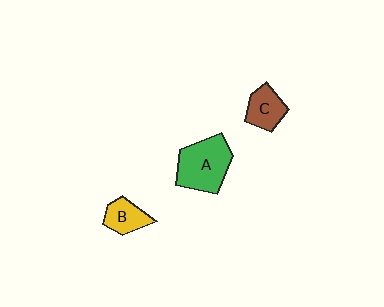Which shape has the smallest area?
Shape B (yellow).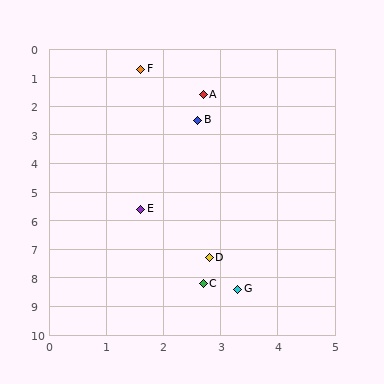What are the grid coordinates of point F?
Point F is at approximately (1.6, 0.7).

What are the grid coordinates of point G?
Point G is at approximately (3.3, 8.4).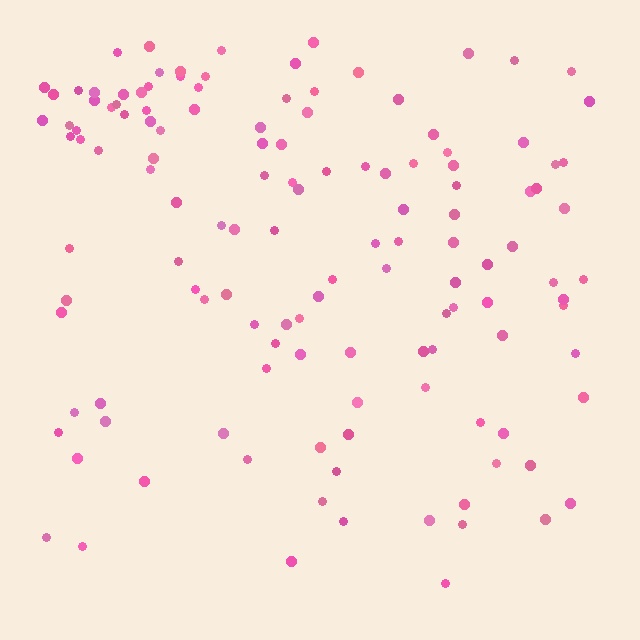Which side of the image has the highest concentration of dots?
The top.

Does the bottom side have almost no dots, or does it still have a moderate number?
Still a moderate number, just noticeably fewer than the top.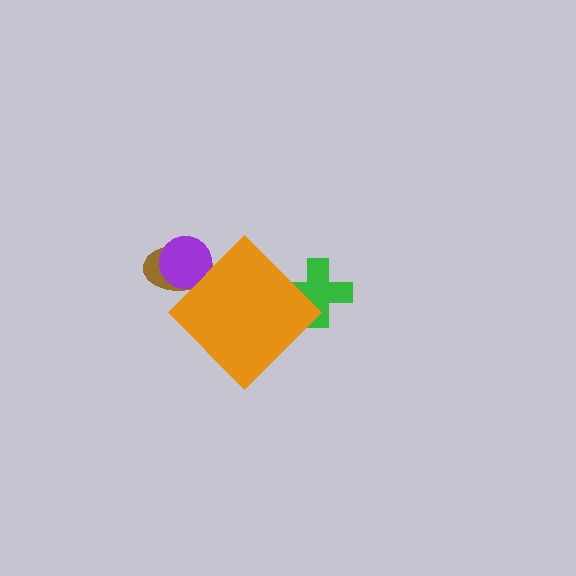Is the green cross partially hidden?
Yes, the green cross is partially hidden behind the orange diamond.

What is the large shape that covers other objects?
An orange diamond.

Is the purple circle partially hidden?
Yes, the purple circle is partially hidden behind the orange diamond.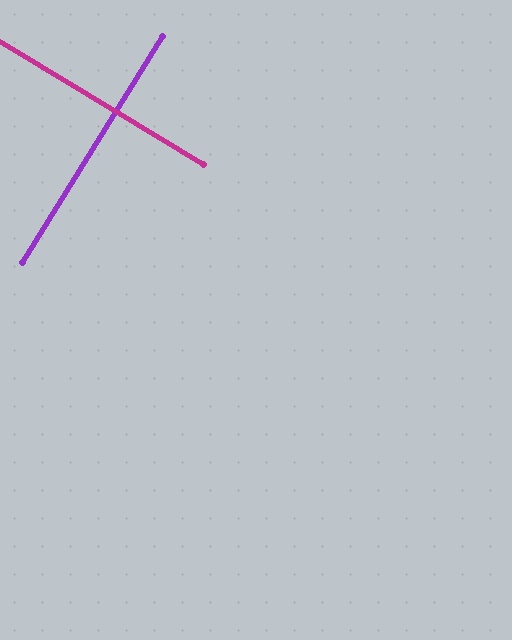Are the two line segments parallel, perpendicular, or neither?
Perpendicular — they meet at approximately 89°.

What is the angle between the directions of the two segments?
Approximately 89 degrees.